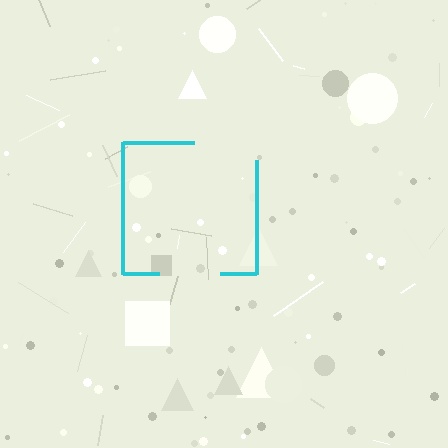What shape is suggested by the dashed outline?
The dashed outline suggests a square.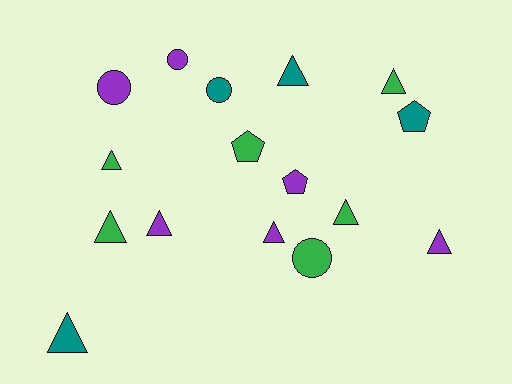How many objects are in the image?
There are 16 objects.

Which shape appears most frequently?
Triangle, with 9 objects.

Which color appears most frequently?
Purple, with 6 objects.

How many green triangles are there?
There are 4 green triangles.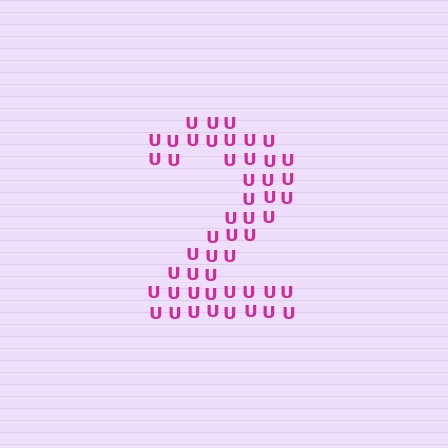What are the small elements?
The small elements are letter U's.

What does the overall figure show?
The overall figure shows the digit 2.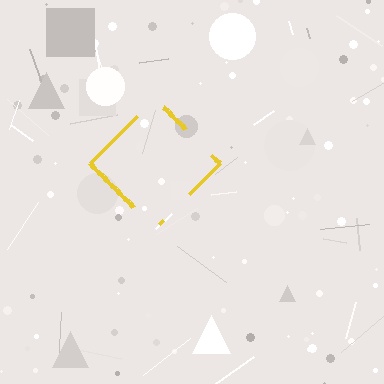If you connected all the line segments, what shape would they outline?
They would outline a diamond.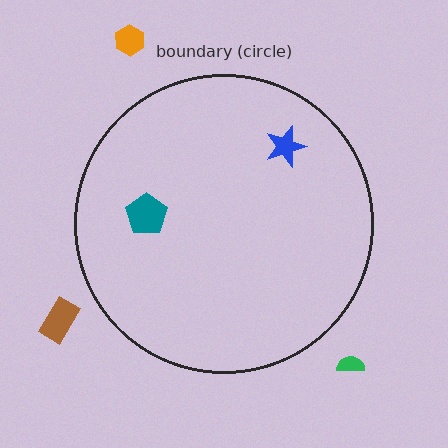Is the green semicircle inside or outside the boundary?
Outside.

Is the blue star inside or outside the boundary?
Inside.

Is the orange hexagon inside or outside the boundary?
Outside.